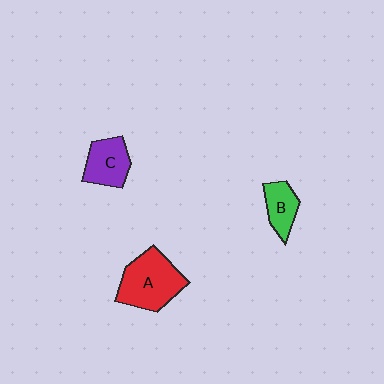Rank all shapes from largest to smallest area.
From largest to smallest: A (red), C (purple), B (green).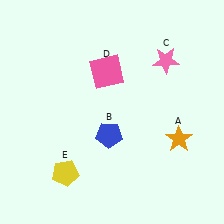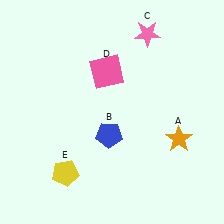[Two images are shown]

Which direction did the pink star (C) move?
The pink star (C) moved up.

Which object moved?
The pink star (C) moved up.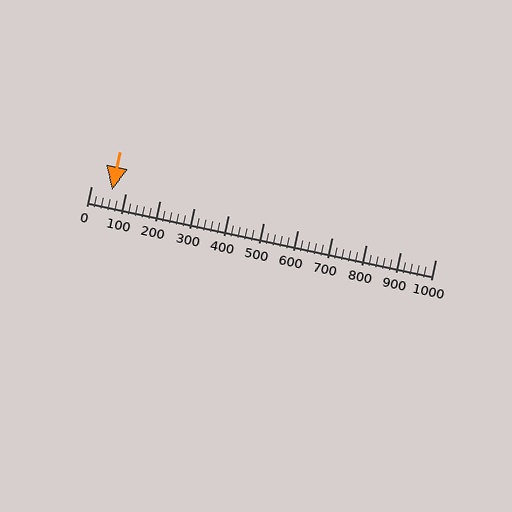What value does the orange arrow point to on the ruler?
The orange arrow points to approximately 60.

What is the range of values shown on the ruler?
The ruler shows values from 0 to 1000.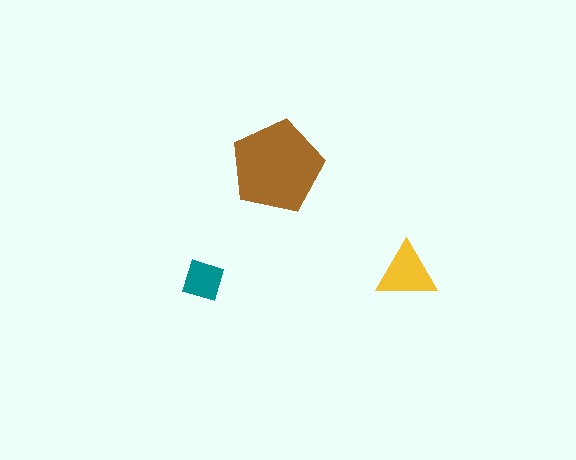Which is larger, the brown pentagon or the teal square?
The brown pentagon.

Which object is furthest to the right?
The yellow triangle is rightmost.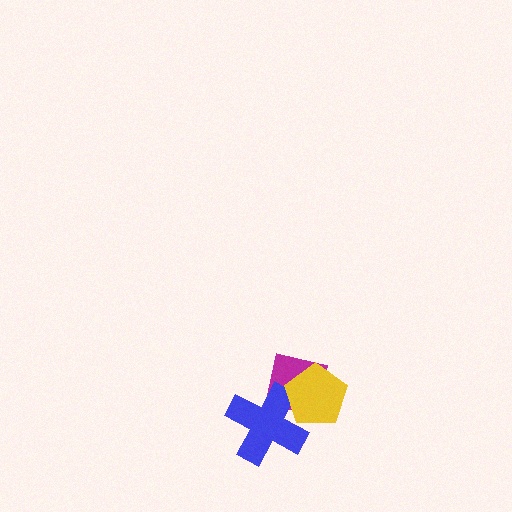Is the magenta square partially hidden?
Yes, it is partially covered by another shape.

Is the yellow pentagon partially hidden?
No, no other shape covers it.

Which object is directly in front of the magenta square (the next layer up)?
The blue cross is directly in front of the magenta square.